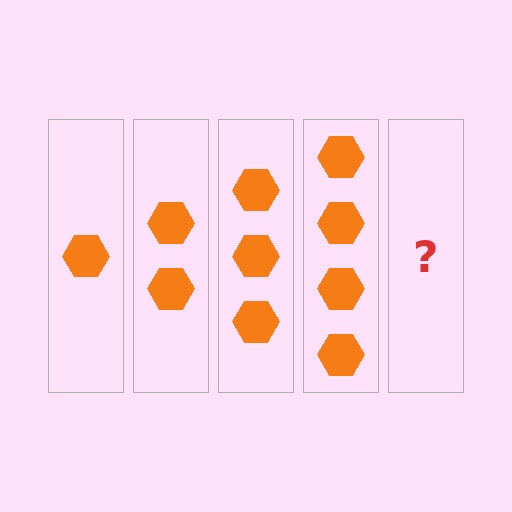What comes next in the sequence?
The next element should be 5 hexagons.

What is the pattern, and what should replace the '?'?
The pattern is that each step adds one more hexagon. The '?' should be 5 hexagons.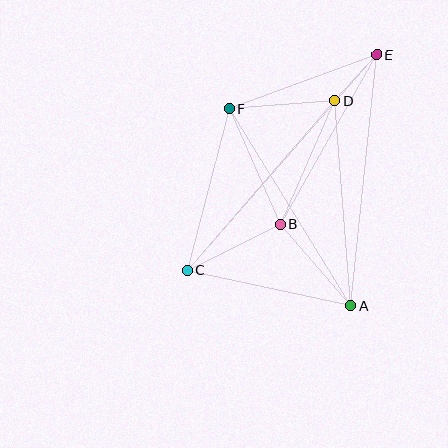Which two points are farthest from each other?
Points C and E are farthest from each other.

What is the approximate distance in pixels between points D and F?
The distance between D and F is approximately 106 pixels.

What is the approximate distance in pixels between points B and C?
The distance between B and C is approximately 104 pixels.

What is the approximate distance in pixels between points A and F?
The distance between A and F is approximately 232 pixels.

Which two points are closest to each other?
Points D and E are closest to each other.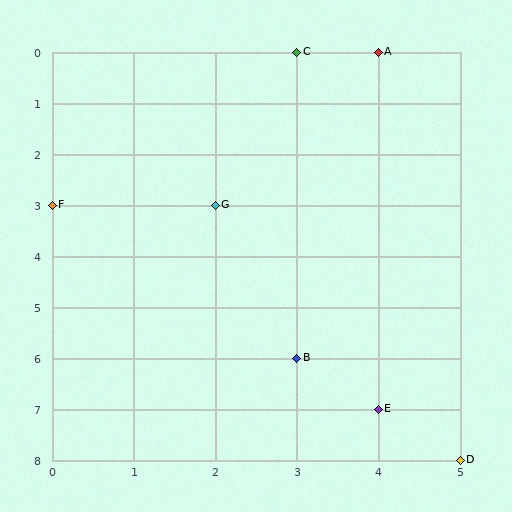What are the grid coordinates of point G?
Point G is at grid coordinates (2, 3).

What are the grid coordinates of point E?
Point E is at grid coordinates (4, 7).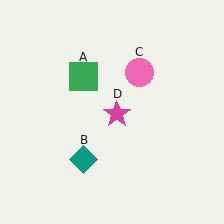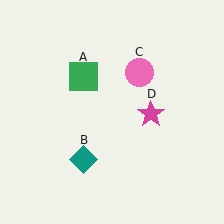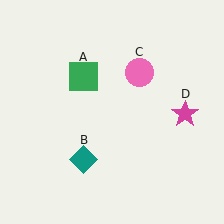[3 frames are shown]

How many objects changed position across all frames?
1 object changed position: magenta star (object D).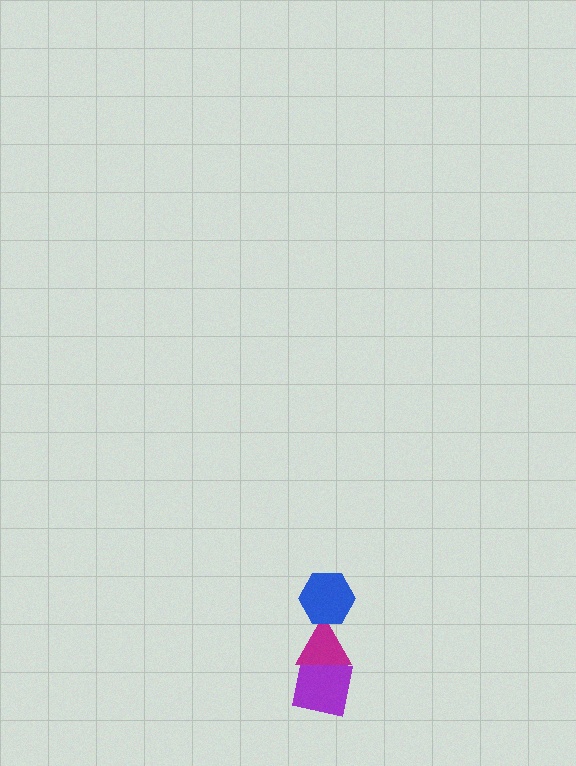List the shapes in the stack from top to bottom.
From top to bottom: the blue hexagon, the magenta triangle, the purple square.